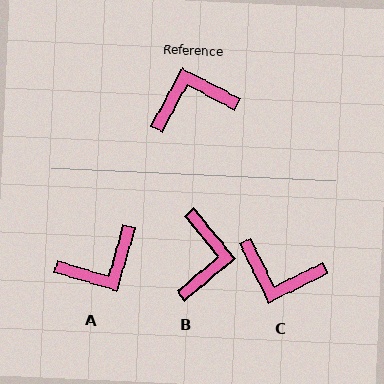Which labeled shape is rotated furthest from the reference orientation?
A, about 168 degrees away.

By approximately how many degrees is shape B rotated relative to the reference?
Approximately 112 degrees clockwise.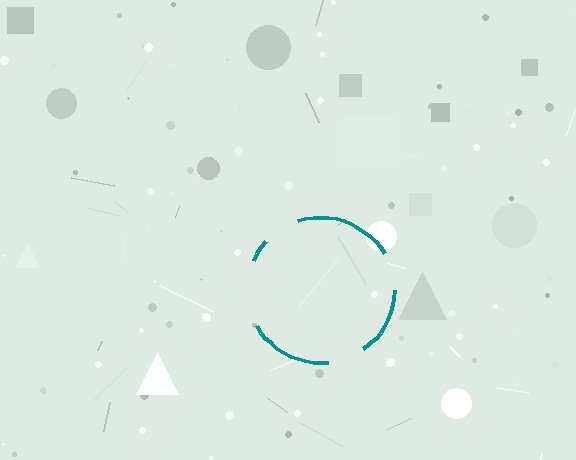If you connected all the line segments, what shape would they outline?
They would outline a circle.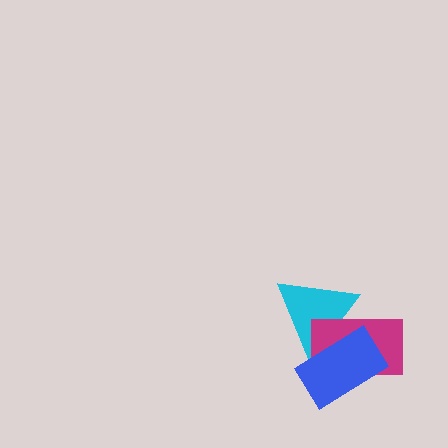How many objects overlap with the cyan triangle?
2 objects overlap with the cyan triangle.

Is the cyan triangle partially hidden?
Yes, it is partially covered by another shape.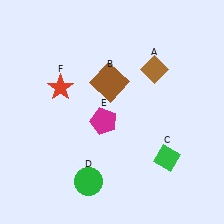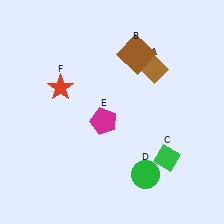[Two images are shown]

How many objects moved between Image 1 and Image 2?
2 objects moved between the two images.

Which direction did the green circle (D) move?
The green circle (D) moved right.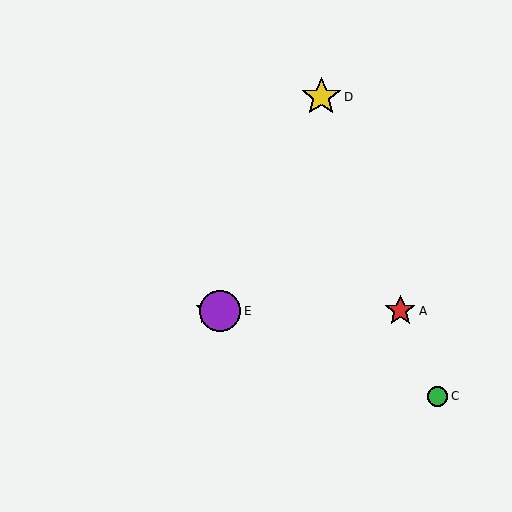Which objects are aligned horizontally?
Objects A, B, E are aligned horizontally.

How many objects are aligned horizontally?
3 objects (A, B, E) are aligned horizontally.